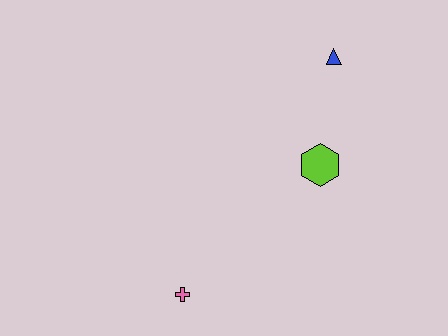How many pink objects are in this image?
There is 1 pink object.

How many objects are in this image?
There are 3 objects.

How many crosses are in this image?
There is 1 cross.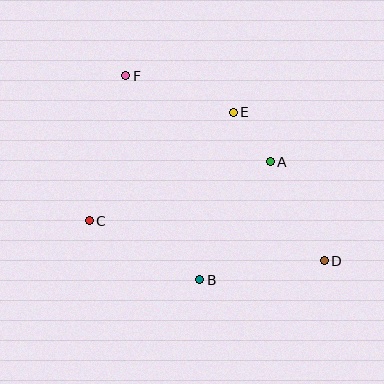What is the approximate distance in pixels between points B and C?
The distance between B and C is approximately 125 pixels.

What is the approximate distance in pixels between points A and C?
The distance between A and C is approximately 190 pixels.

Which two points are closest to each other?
Points A and E are closest to each other.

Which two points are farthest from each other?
Points D and F are farthest from each other.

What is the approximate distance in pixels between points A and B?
The distance between A and B is approximately 137 pixels.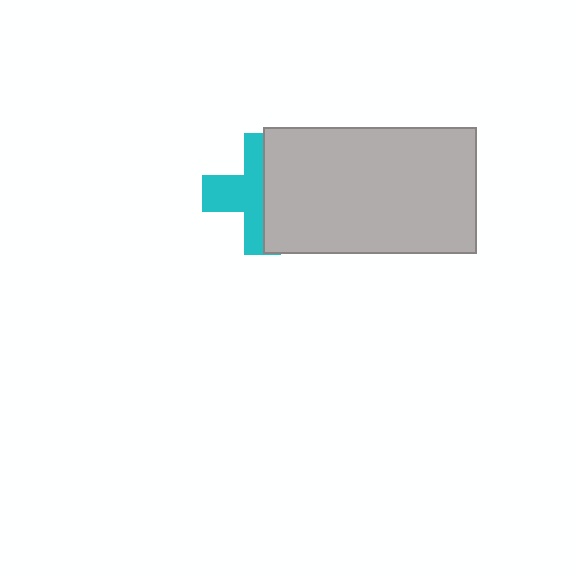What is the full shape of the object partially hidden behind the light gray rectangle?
The partially hidden object is a cyan cross.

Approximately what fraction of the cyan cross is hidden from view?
Roughly 48% of the cyan cross is hidden behind the light gray rectangle.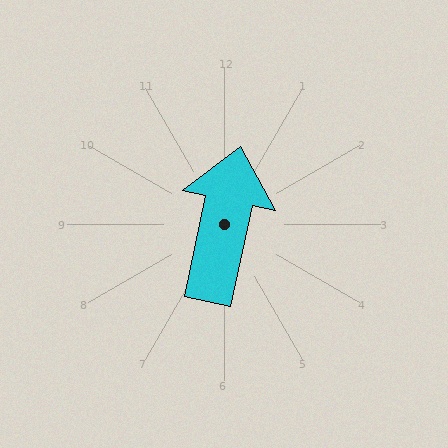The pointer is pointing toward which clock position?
Roughly 12 o'clock.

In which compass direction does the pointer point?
North.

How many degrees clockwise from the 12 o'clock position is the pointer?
Approximately 12 degrees.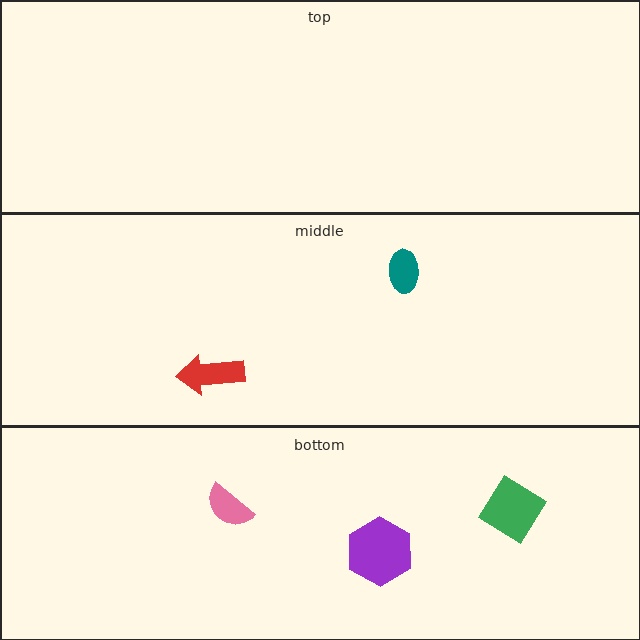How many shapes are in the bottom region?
3.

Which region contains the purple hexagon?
The bottom region.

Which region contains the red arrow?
The middle region.